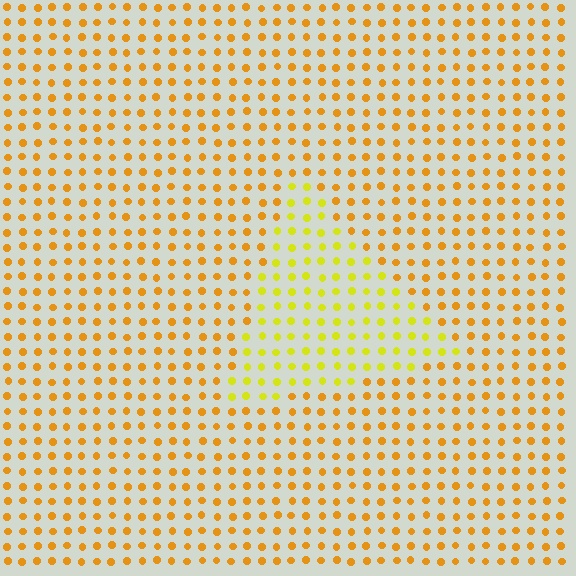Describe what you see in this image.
The image is filled with small orange elements in a uniform arrangement. A triangle-shaped region is visible where the elements are tinted to a slightly different hue, forming a subtle color boundary.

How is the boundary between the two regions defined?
The boundary is defined purely by a slight shift in hue (about 29 degrees). Spacing, size, and orientation are identical on both sides.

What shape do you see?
I see a triangle.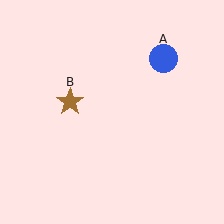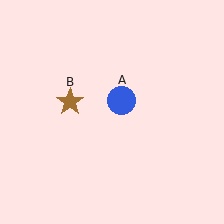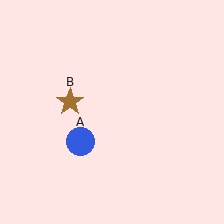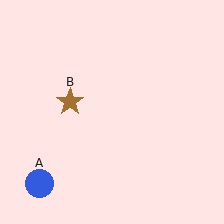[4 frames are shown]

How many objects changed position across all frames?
1 object changed position: blue circle (object A).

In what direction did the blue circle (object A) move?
The blue circle (object A) moved down and to the left.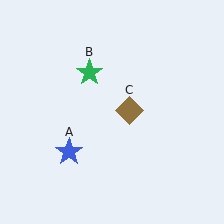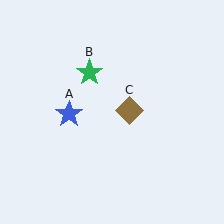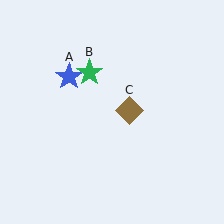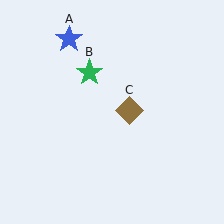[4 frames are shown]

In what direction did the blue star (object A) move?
The blue star (object A) moved up.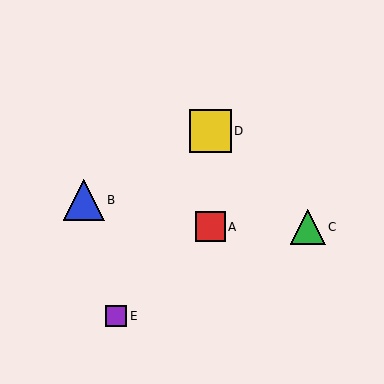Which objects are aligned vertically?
Objects A, D are aligned vertically.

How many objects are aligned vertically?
2 objects (A, D) are aligned vertically.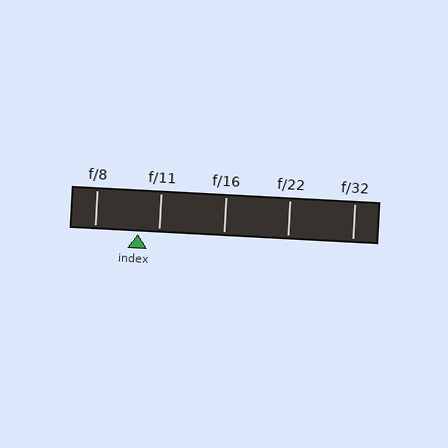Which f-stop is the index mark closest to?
The index mark is closest to f/11.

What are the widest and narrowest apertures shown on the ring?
The widest aperture shown is f/8 and the narrowest is f/32.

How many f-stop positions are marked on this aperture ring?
There are 5 f-stop positions marked.